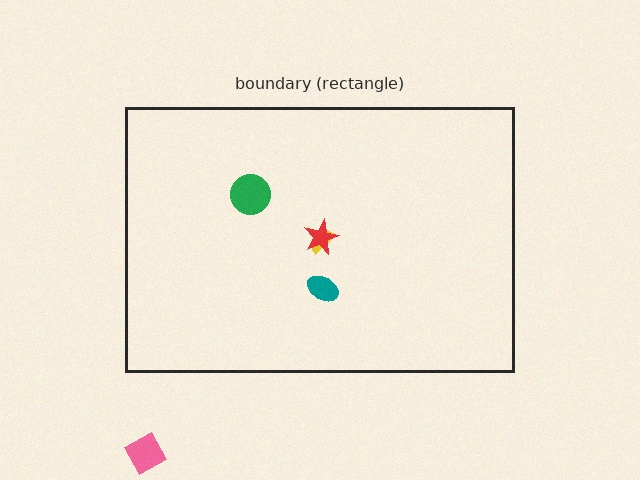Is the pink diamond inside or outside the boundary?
Outside.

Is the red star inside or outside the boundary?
Inside.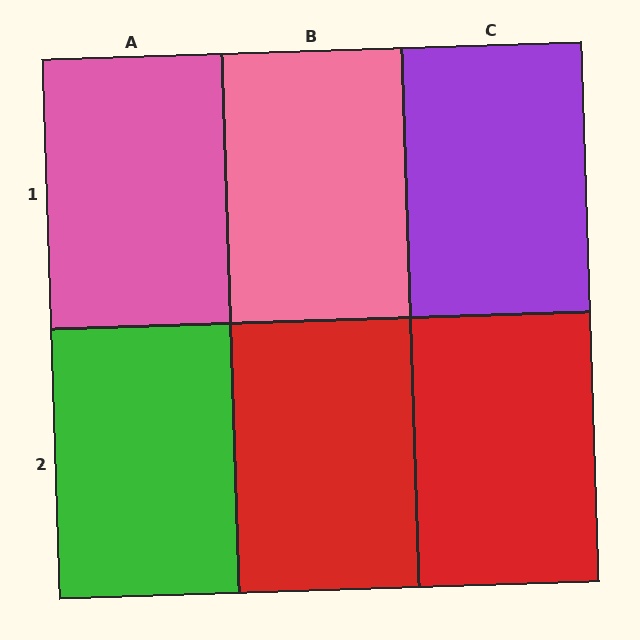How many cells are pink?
2 cells are pink.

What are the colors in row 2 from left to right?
Green, red, red.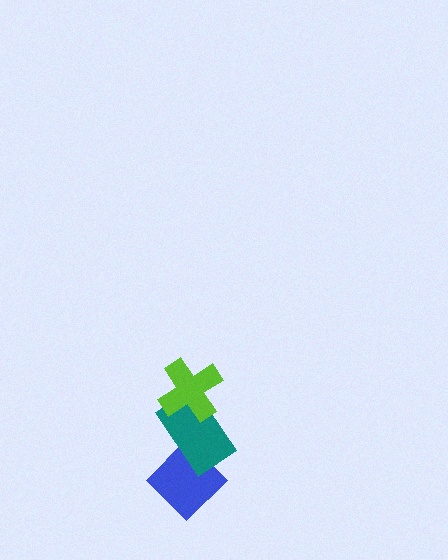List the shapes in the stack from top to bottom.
From top to bottom: the lime cross, the teal rectangle, the blue diamond.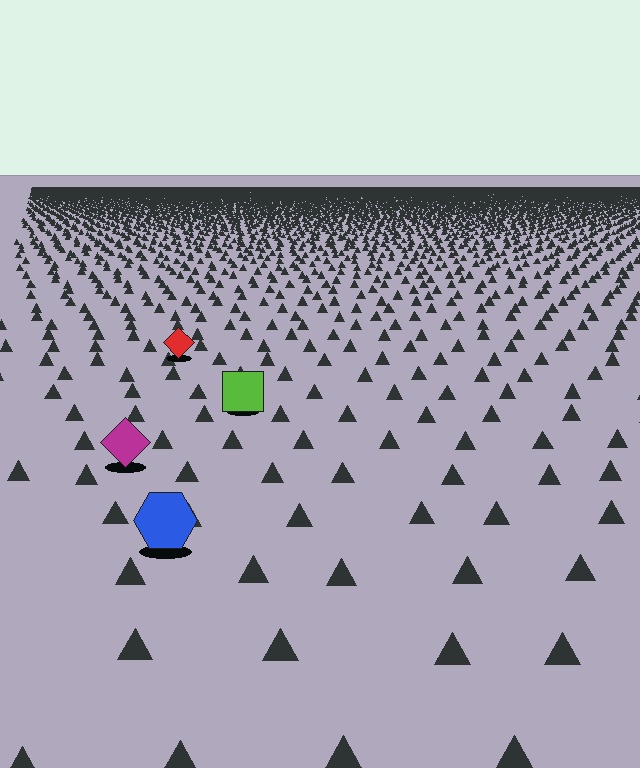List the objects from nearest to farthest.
From nearest to farthest: the blue hexagon, the magenta diamond, the lime square, the red diamond.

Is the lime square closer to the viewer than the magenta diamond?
No. The magenta diamond is closer — you can tell from the texture gradient: the ground texture is coarser near it.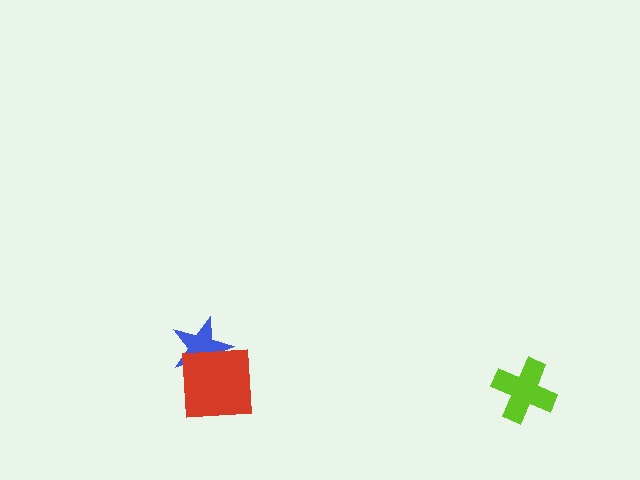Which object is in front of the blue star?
The red square is in front of the blue star.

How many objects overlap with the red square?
1 object overlaps with the red square.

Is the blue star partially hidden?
Yes, it is partially covered by another shape.